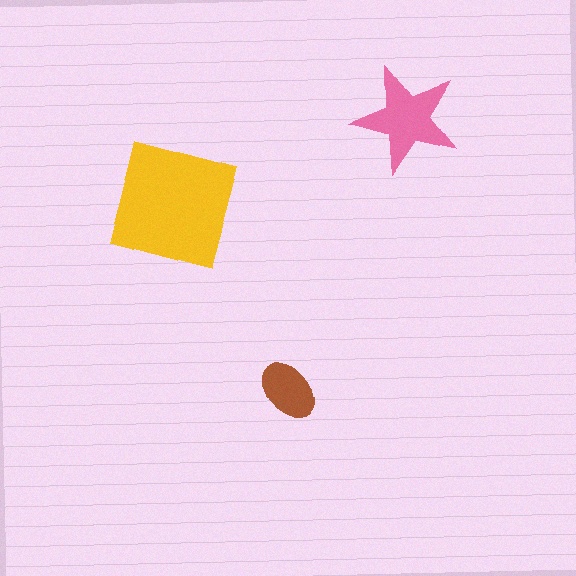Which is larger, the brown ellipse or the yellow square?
The yellow square.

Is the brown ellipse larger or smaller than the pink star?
Smaller.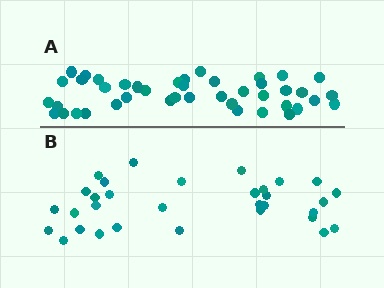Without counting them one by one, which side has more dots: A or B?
Region A (the top region) has more dots.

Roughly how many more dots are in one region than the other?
Region A has roughly 12 or so more dots than region B.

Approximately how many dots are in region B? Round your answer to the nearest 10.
About 30 dots. (The exact count is 32, which rounds to 30.)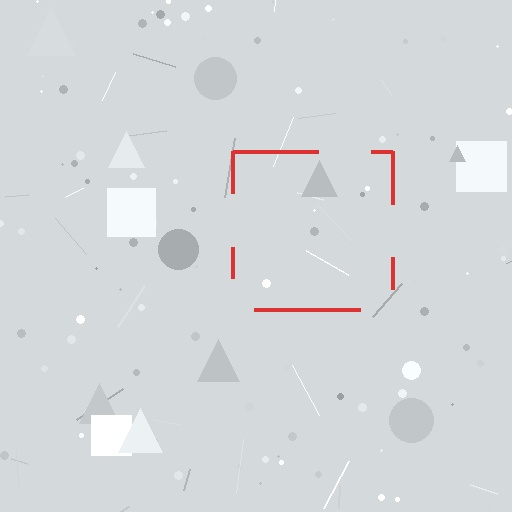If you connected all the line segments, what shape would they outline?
They would outline a square.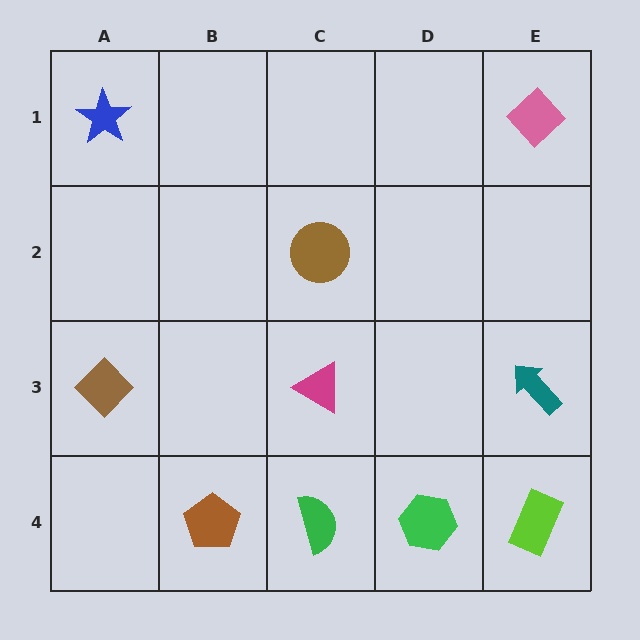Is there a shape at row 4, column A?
No, that cell is empty.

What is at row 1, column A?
A blue star.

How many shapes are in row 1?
2 shapes.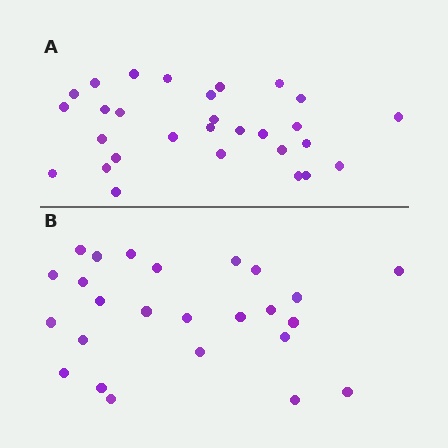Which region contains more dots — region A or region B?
Region A (the top region) has more dots.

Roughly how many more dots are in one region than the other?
Region A has about 4 more dots than region B.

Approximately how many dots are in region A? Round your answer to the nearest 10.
About 30 dots. (The exact count is 29, which rounds to 30.)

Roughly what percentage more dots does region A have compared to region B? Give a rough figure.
About 15% more.